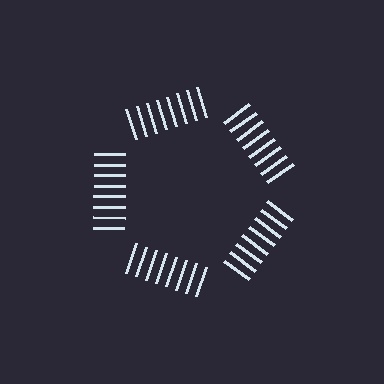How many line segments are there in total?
40 — 8 along each of the 5 edges.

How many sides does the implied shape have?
5 sides — the line-ends trace a pentagon.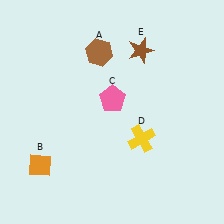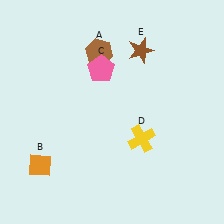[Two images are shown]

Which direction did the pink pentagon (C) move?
The pink pentagon (C) moved up.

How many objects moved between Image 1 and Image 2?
1 object moved between the two images.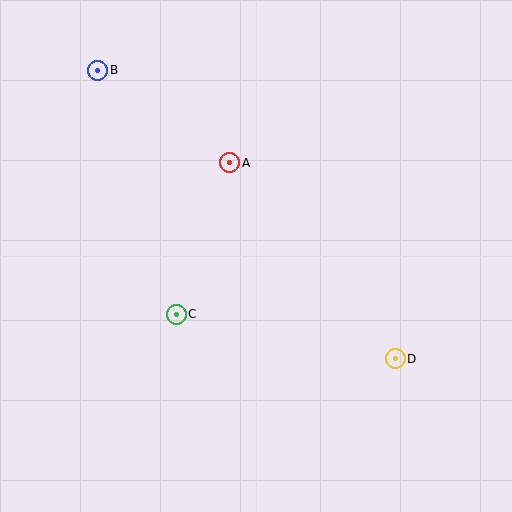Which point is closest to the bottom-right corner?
Point D is closest to the bottom-right corner.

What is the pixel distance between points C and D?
The distance between C and D is 223 pixels.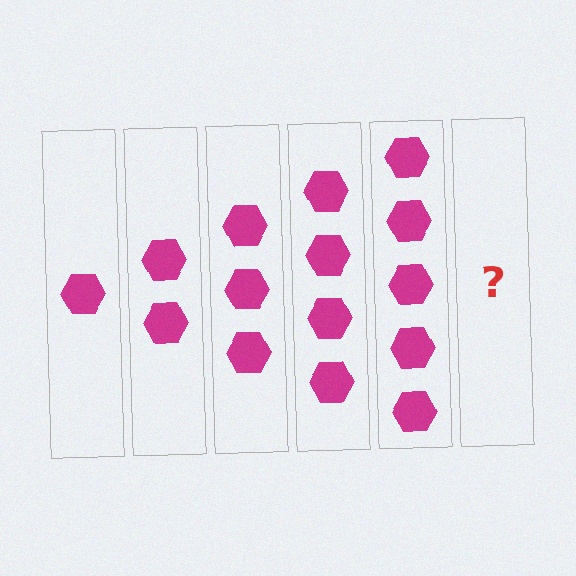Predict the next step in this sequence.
The next step is 6 hexagons.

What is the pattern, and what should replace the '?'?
The pattern is that each step adds one more hexagon. The '?' should be 6 hexagons.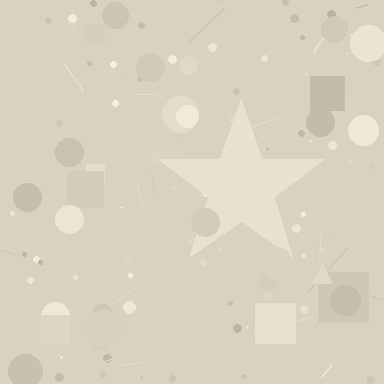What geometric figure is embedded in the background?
A star is embedded in the background.